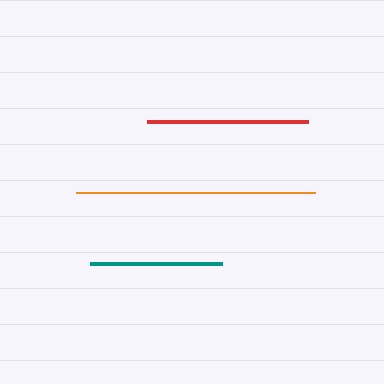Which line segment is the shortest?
The teal line is the shortest at approximately 132 pixels.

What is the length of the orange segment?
The orange segment is approximately 239 pixels long.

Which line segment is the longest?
The orange line is the longest at approximately 239 pixels.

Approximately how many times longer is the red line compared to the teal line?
The red line is approximately 1.2 times the length of the teal line.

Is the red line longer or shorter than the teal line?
The red line is longer than the teal line.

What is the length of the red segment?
The red segment is approximately 161 pixels long.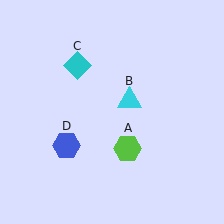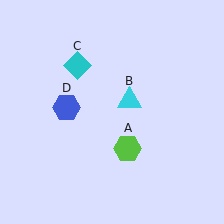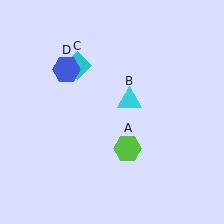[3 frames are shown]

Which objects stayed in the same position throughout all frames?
Lime hexagon (object A) and cyan triangle (object B) and cyan diamond (object C) remained stationary.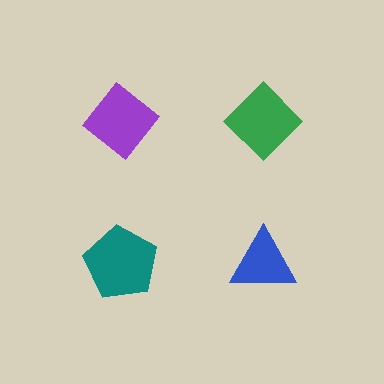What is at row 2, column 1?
A teal pentagon.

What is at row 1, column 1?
A purple diamond.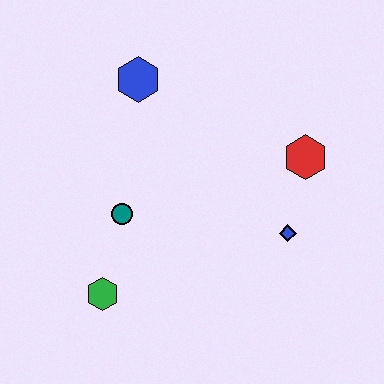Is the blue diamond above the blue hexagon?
No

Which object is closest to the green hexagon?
The teal circle is closest to the green hexagon.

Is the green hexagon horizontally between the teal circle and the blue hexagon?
No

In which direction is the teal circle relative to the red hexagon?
The teal circle is to the left of the red hexagon.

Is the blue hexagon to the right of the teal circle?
Yes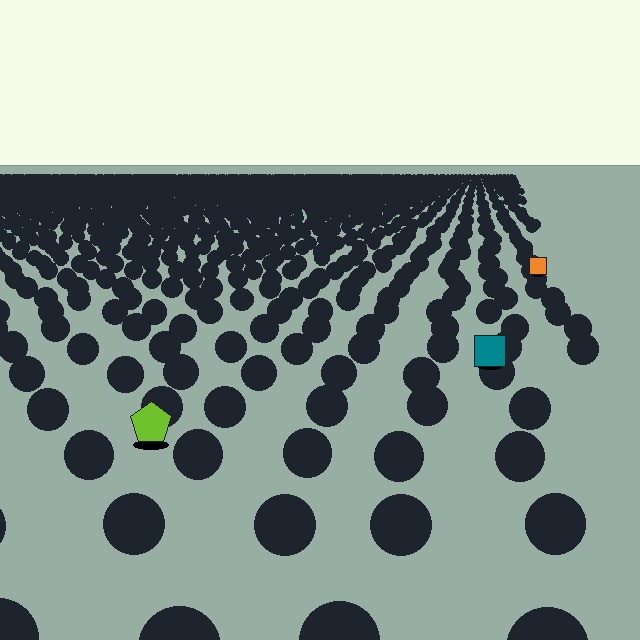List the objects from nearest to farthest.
From nearest to farthest: the lime pentagon, the teal square, the orange square.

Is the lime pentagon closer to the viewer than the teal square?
Yes. The lime pentagon is closer — you can tell from the texture gradient: the ground texture is coarser near it.